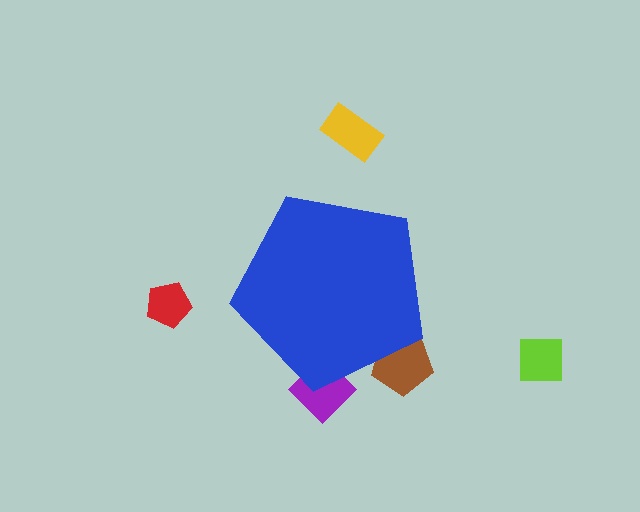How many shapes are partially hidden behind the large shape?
2 shapes are partially hidden.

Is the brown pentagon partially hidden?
Yes, the brown pentagon is partially hidden behind the blue pentagon.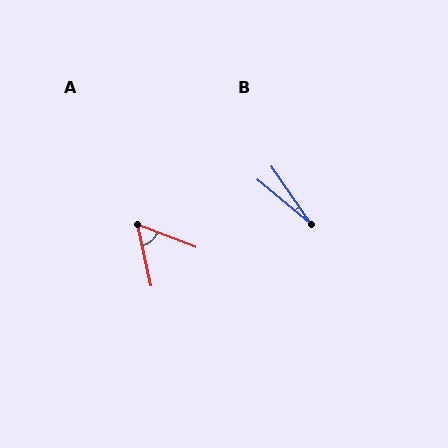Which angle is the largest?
A, at approximately 57 degrees.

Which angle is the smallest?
B, at approximately 16 degrees.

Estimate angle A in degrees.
Approximately 57 degrees.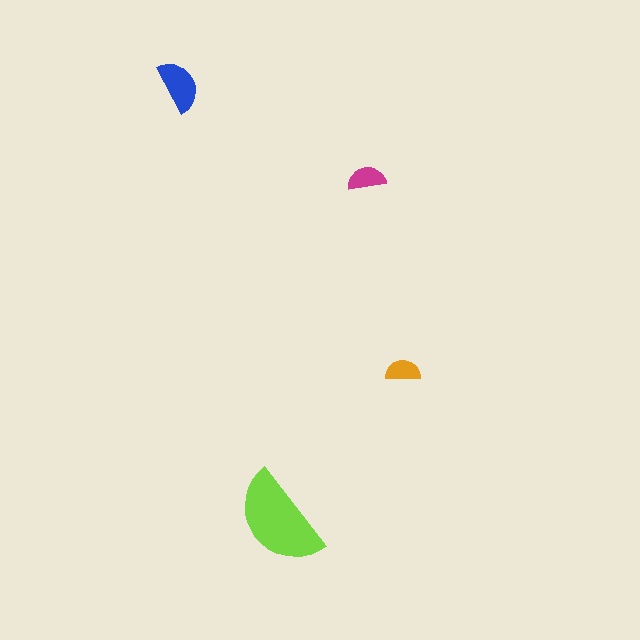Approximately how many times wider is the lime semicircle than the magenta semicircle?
About 2.5 times wider.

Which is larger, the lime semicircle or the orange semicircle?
The lime one.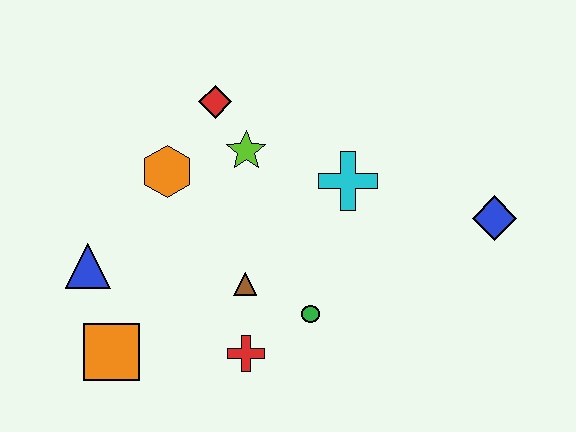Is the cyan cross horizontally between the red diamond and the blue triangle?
No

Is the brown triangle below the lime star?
Yes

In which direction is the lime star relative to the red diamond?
The lime star is below the red diamond.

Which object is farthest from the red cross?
The blue diamond is farthest from the red cross.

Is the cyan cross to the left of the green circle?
No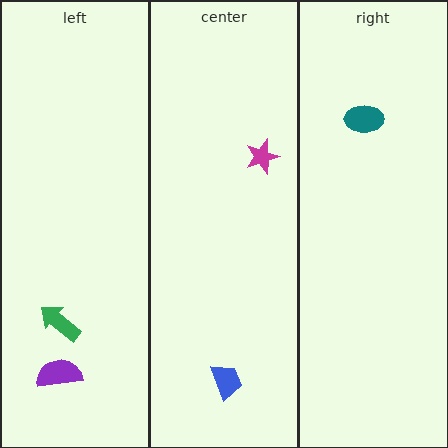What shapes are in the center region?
The magenta star, the blue trapezoid.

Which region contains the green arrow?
The left region.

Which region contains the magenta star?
The center region.